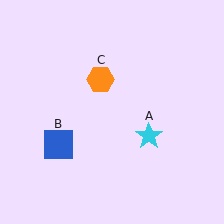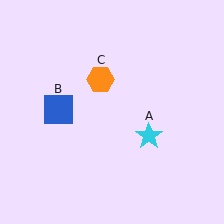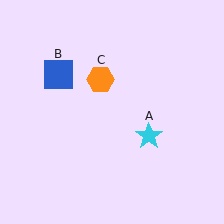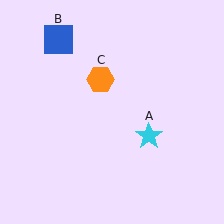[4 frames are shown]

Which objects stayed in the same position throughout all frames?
Cyan star (object A) and orange hexagon (object C) remained stationary.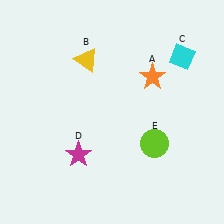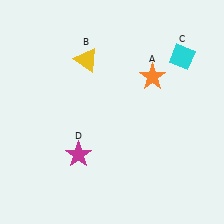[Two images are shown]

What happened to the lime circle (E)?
The lime circle (E) was removed in Image 2. It was in the bottom-right area of Image 1.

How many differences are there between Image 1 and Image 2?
There is 1 difference between the two images.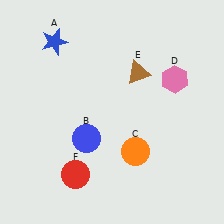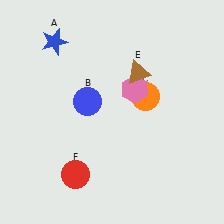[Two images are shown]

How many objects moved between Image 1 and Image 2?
3 objects moved between the two images.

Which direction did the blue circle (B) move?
The blue circle (B) moved up.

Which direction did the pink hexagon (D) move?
The pink hexagon (D) moved left.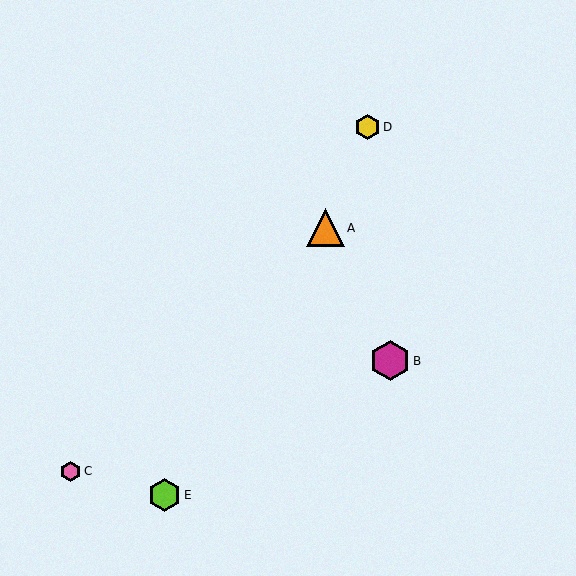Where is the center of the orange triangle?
The center of the orange triangle is at (325, 228).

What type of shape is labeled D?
Shape D is a yellow hexagon.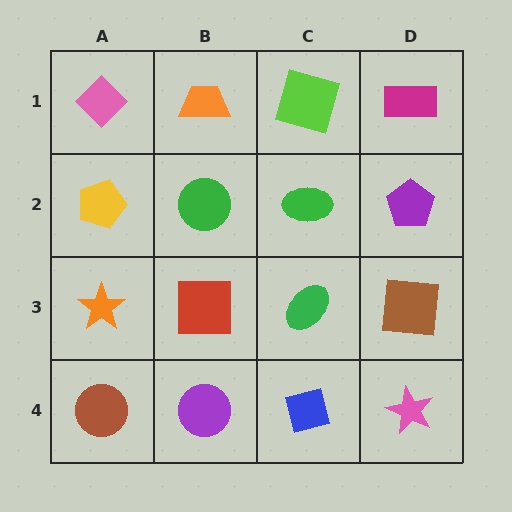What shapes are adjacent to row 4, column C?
A green ellipse (row 3, column C), a purple circle (row 4, column B), a pink star (row 4, column D).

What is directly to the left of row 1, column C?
An orange trapezoid.